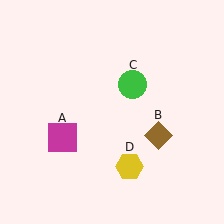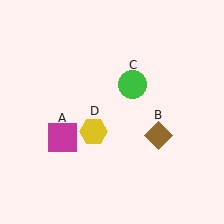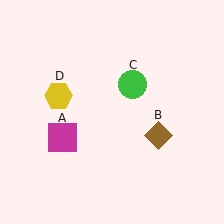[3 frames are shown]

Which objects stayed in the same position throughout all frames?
Magenta square (object A) and brown diamond (object B) and green circle (object C) remained stationary.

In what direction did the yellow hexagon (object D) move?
The yellow hexagon (object D) moved up and to the left.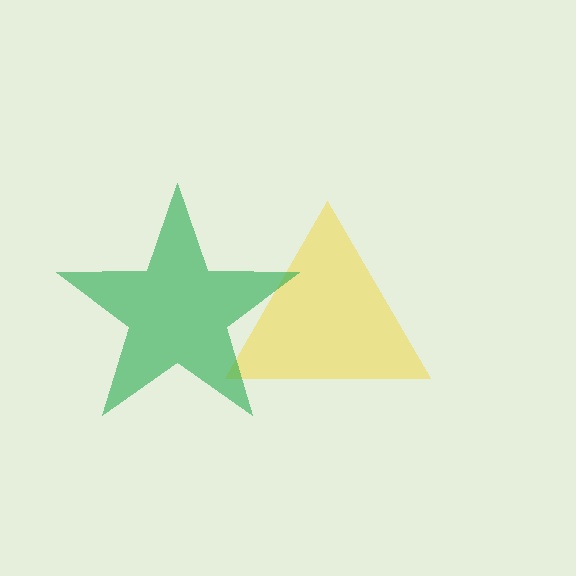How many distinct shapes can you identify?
There are 2 distinct shapes: a yellow triangle, a green star.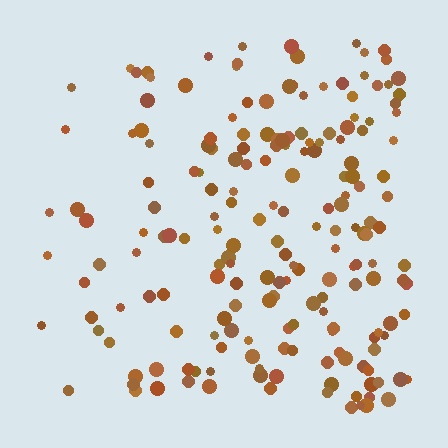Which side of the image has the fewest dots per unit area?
The left.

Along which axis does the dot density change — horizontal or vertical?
Horizontal.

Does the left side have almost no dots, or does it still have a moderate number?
Still a moderate number, just noticeably fewer than the right.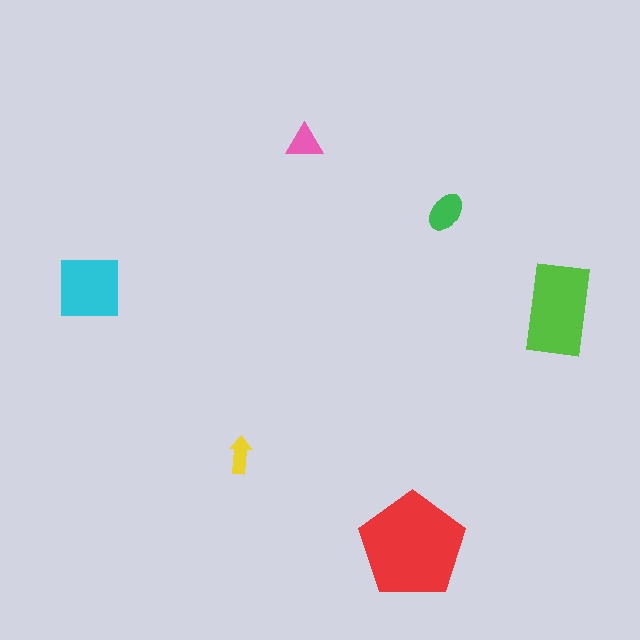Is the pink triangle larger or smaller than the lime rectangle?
Smaller.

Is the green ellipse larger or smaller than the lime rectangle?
Smaller.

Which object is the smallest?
The yellow arrow.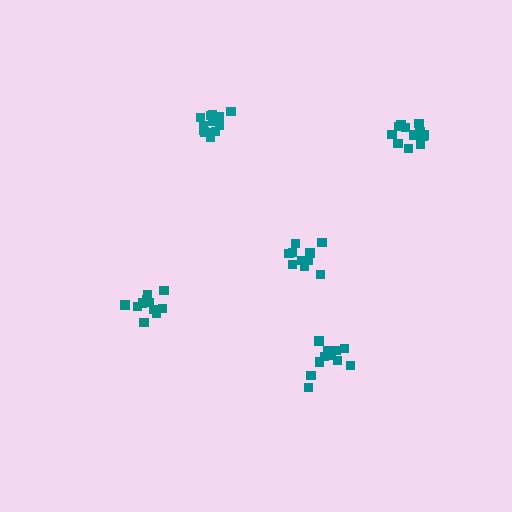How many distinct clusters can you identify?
There are 5 distinct clusters.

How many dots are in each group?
Group 1: 13 dots, Group 2: 11 dots, Group 3: 13 dots, Group 4: 10 dots, Group 5: 11 dots (58 total).